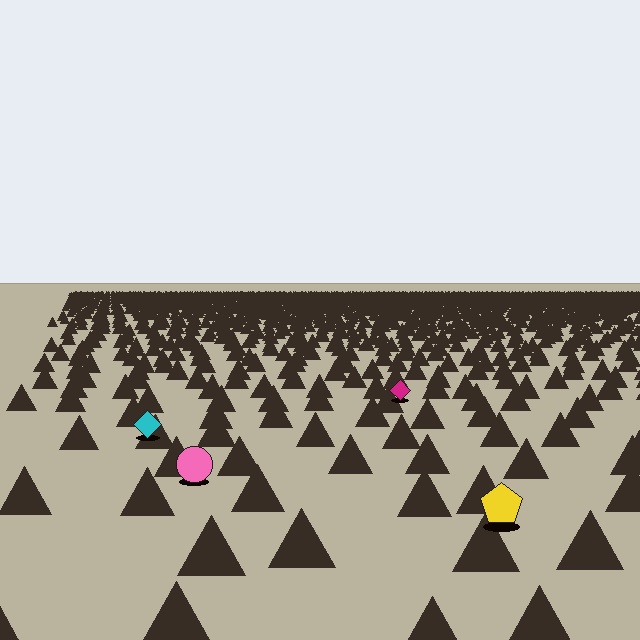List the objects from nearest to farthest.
From nearest to farthest: the yellow pentagon, the pink circle, the cyan diamond, the magenta diamond.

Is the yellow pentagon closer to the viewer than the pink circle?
Yes. The yellow pentagon is closer — you can tell from the texture gradient: the ground texture is coarser near it.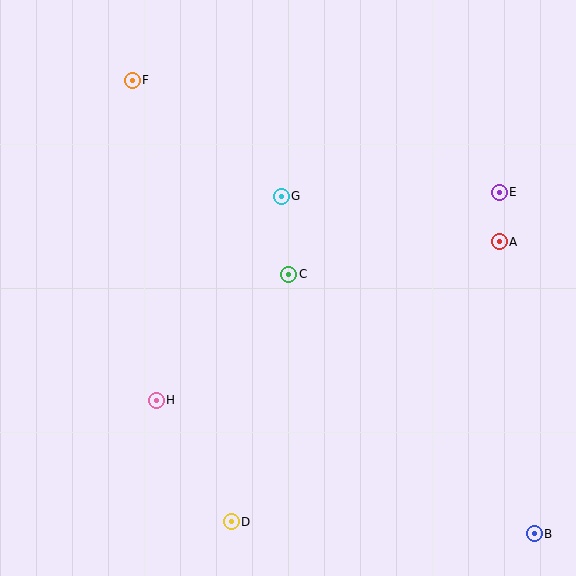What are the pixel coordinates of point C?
Point C is at (289, 274).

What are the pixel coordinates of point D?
Point D is at (231, 522).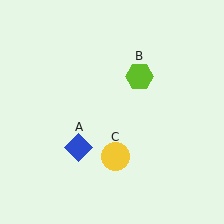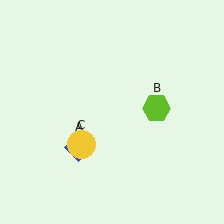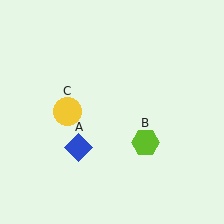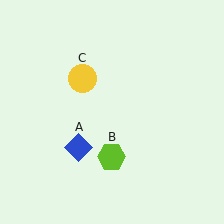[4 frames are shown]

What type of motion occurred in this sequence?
The lime hexagon (object B), yellow circle (object C) rotated clockwise around the center of the scene.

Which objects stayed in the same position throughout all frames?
Blue diamond (object A) remained stationary.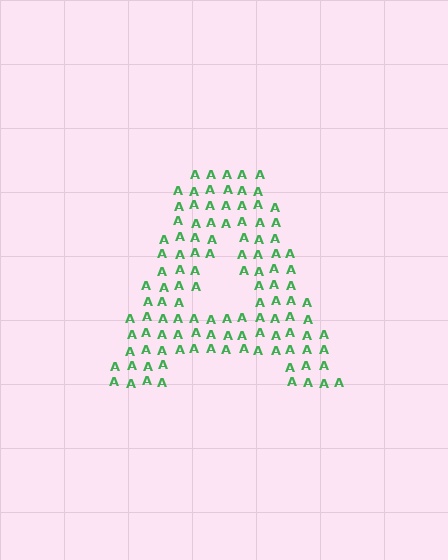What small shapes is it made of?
It is made of small letter A's.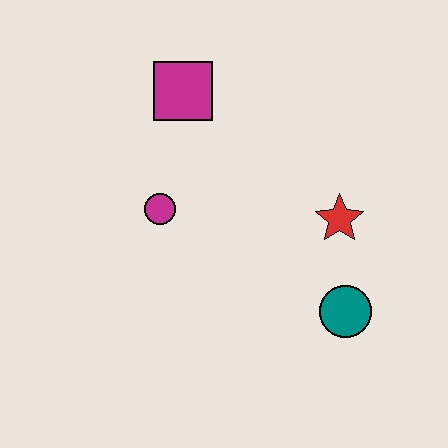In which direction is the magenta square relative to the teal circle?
The magenta square is above the teal circle.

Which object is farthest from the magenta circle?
The teal circle is farthest from the magenta circle.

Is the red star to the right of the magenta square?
Yes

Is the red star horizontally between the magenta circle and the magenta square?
No